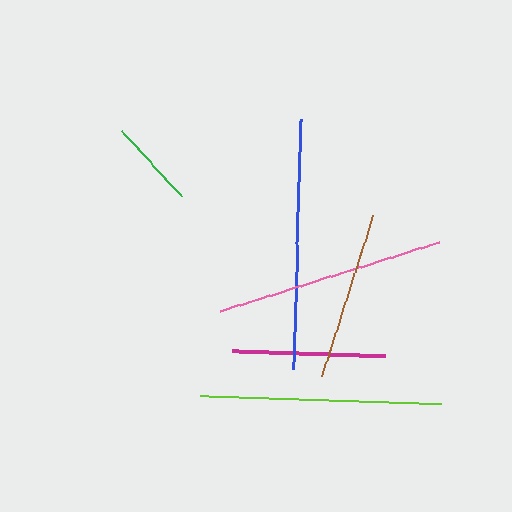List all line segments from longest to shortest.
From longest to shortest: blue, lime, pink, brown, magenta, green.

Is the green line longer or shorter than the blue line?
The blue line is longer than the green line.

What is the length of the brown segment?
The brown segment is approximately 169 pixels long.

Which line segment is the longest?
The blue line is the longest at approximately 250 pixels.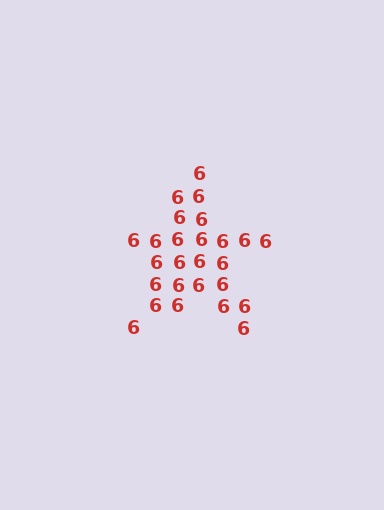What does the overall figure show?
The overall figure shows a star.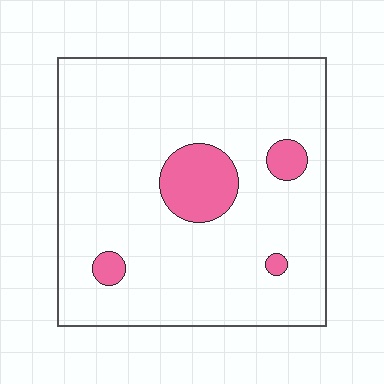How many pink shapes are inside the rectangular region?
4.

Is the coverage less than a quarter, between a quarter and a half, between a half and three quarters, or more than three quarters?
Less than a quarter.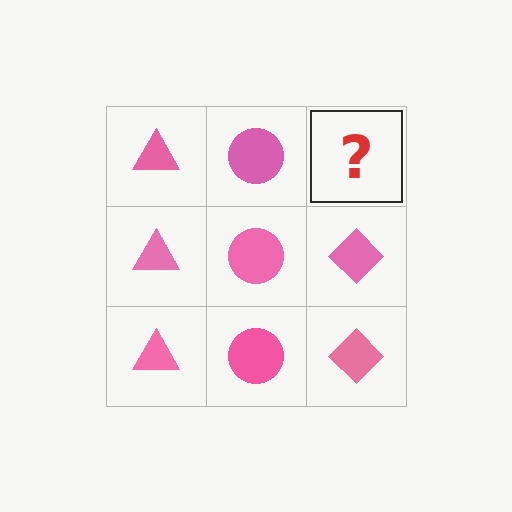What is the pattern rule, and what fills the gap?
The rule is that each column has a consistent shape. The gap should be filled with a pink diamond.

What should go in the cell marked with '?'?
The missing cell should contain a pink diamond.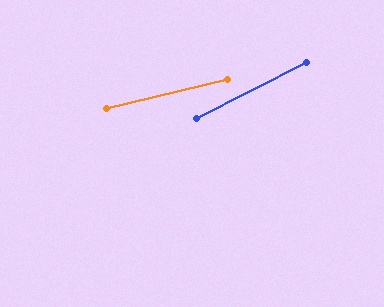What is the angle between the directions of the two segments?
Approximately 14 degrees.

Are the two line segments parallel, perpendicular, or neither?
Neither parallel nor perpendicular — they differ by about 14°.